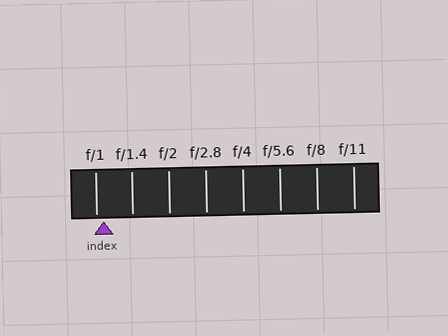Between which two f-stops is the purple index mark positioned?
The index mark is between f/1 and f/1.4.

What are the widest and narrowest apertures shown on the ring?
The widest aperture shown is f/1 and the narrowest is f/11.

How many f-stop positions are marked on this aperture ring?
There are 8 f-stop positions marked.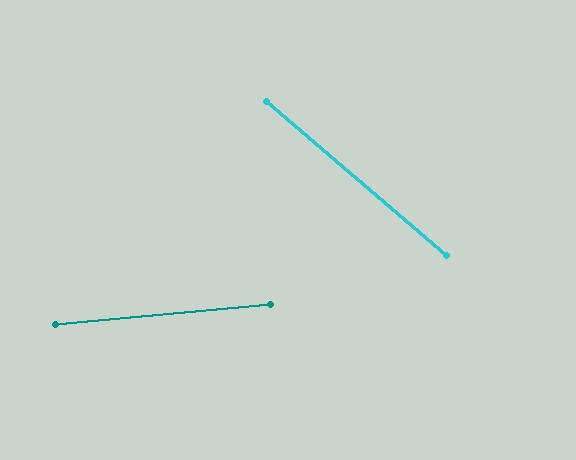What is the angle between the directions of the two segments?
Approximately 46 degrees.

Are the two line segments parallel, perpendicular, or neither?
Neither parallel nor perpendicular — they differ by about 46°.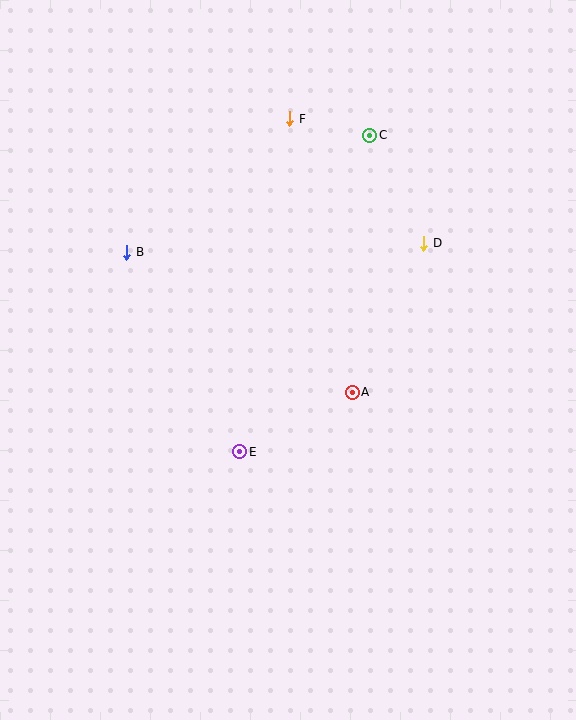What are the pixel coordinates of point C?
Point C is at (370, 135).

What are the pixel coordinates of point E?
Point E is at (240, 452).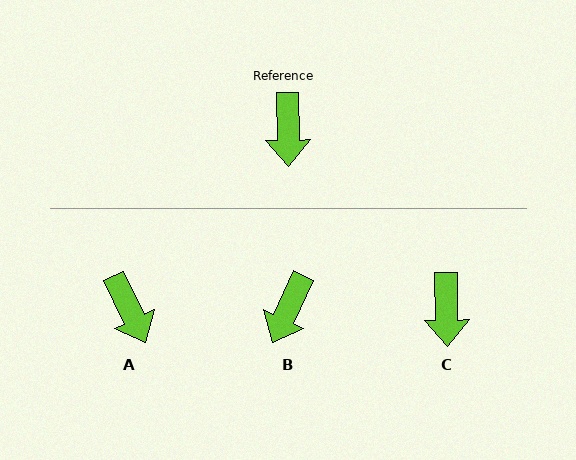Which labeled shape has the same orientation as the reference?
C.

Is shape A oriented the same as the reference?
No, it is off by about 25 degrees.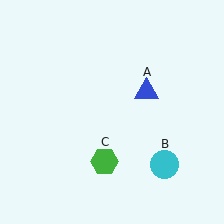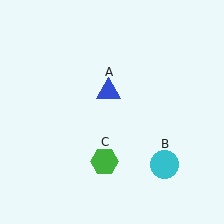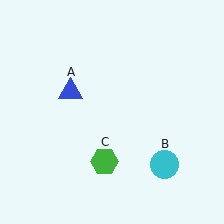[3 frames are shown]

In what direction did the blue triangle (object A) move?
The blue triangle (object A) moved left.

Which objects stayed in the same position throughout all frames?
Cyan circle (object B) and green hexagon (object C) remained stationary.